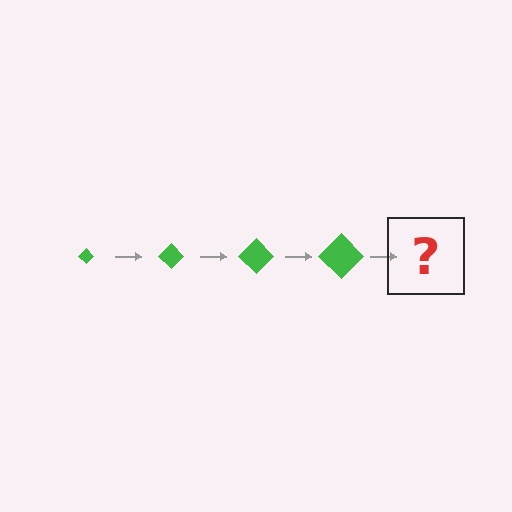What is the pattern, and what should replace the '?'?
The pattern is that the diamond gets progressively larger each step. The '?' should be a green diamond, larger than the previous one.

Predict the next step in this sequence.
The next step is a green diamond, larger than the previous one.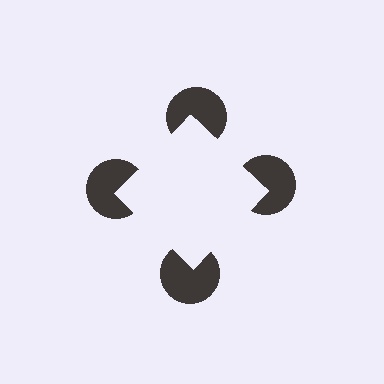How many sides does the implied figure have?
4 sides.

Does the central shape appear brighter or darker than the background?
It typically appears slightly brighter than the background, even though no actual brightness change is drawn.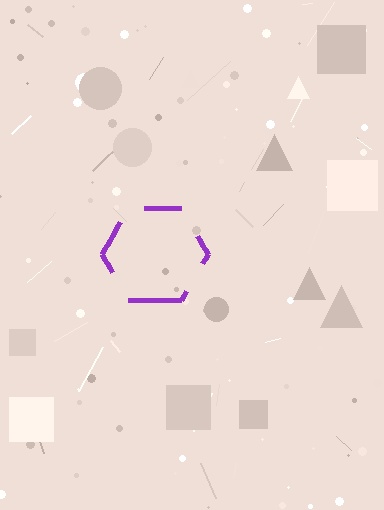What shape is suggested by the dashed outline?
The dashed outline suggests a hexagon.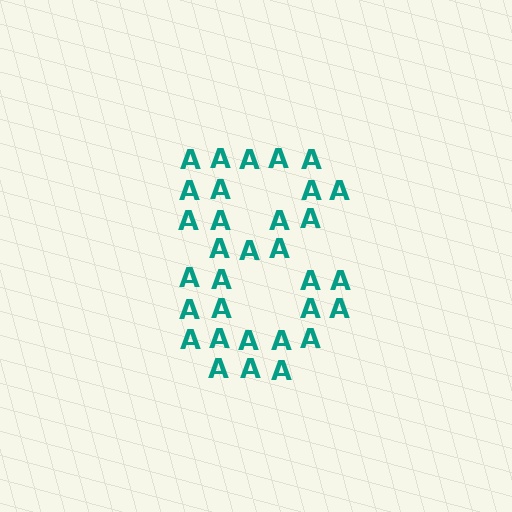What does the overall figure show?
The overall figure shows the digit 8.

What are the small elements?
The small elements are letter A's.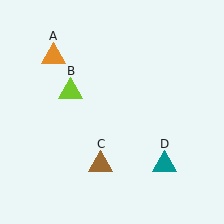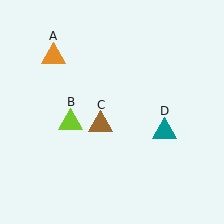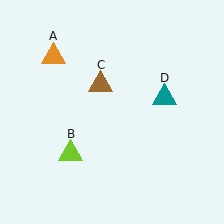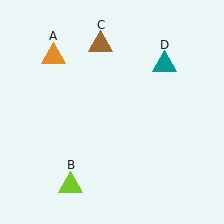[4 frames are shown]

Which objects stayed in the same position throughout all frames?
Orange triangle (object A) remained stationary.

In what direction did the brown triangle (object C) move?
The brown triangle (object C) moved up.